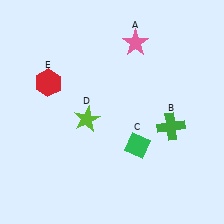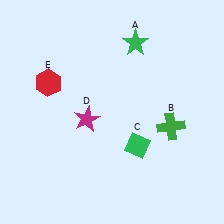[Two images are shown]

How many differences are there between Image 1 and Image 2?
There are 2 differences between the two images.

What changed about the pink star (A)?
In Image 1, A is pink. In Image 2, it changed to green.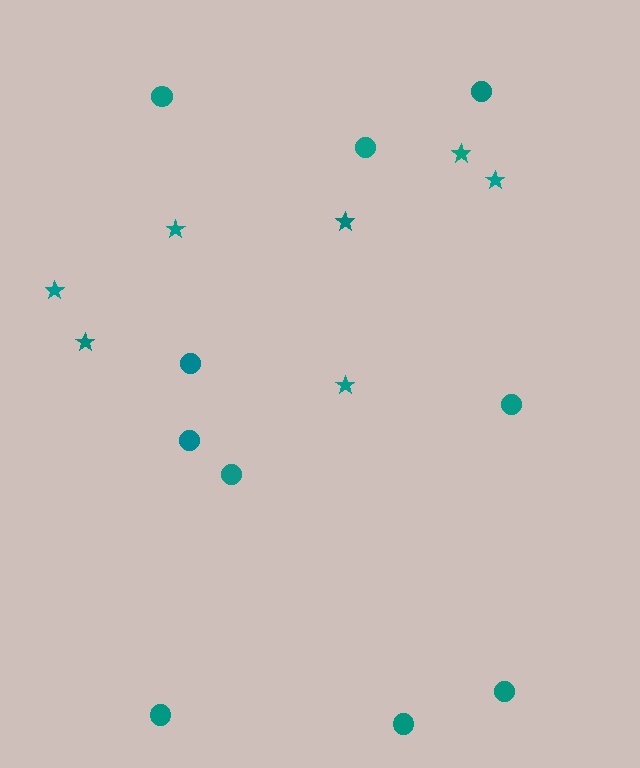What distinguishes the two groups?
There are 2 groups: one group of stars (7) and one group of circles (10).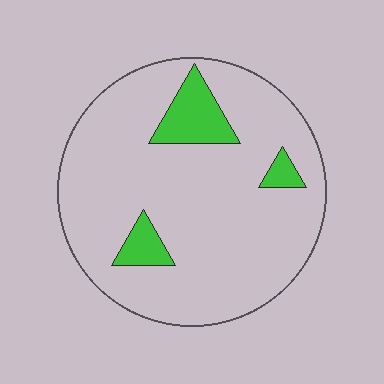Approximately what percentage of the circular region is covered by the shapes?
Approximately 10%.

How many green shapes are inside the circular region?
3.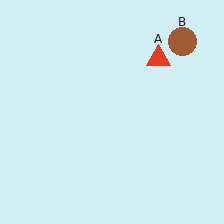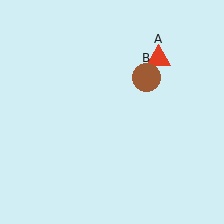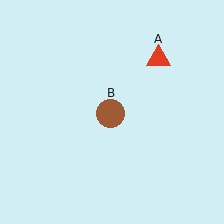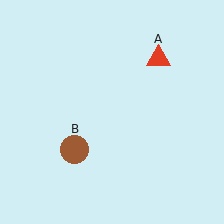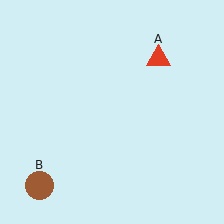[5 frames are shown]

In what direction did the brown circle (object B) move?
The brown circle (object B) moved down and to the left.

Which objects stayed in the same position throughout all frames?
Red triangle (object A) remained stationary.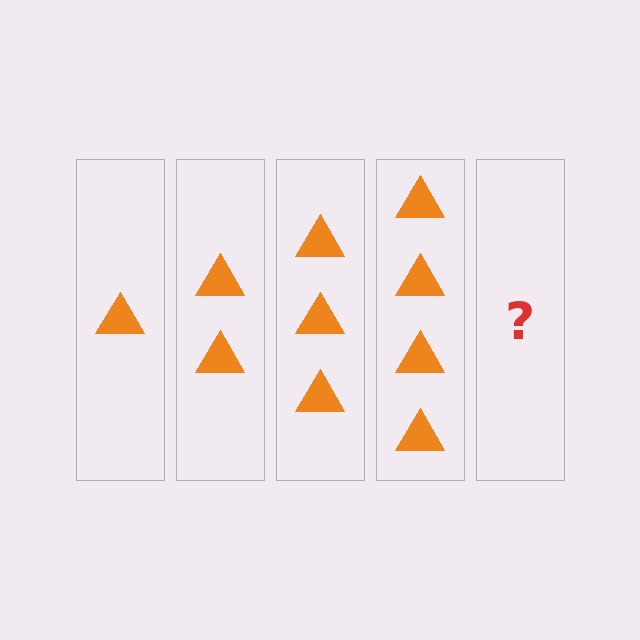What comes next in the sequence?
The next element should be 5 triangles.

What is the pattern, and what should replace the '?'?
The pattern is that each step adds one more triangle. The '?' should be 5 triangles.